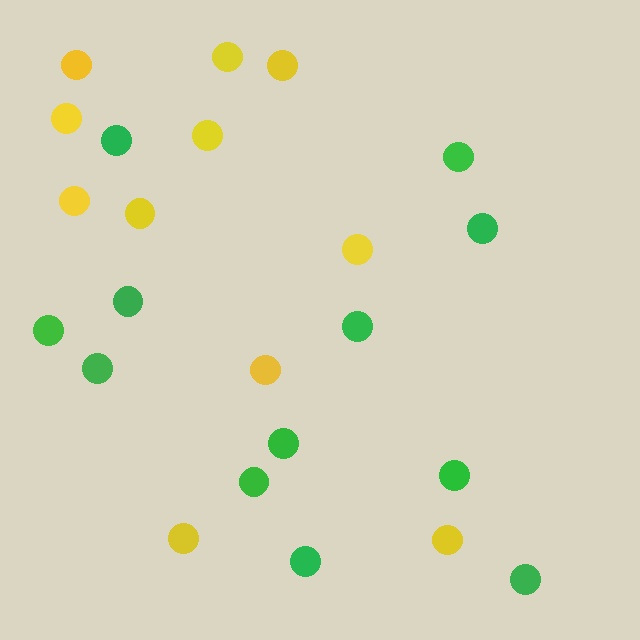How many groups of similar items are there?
There are 2 groups: one group of green circles (12) and one group of yellow circles (11).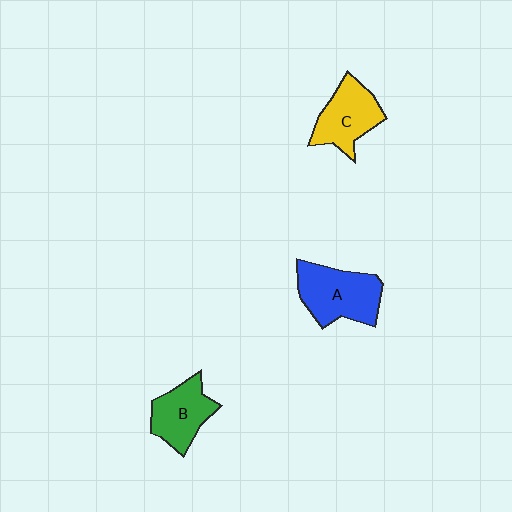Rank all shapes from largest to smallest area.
From largest to smallest: A (blue), C (yellow), B (green).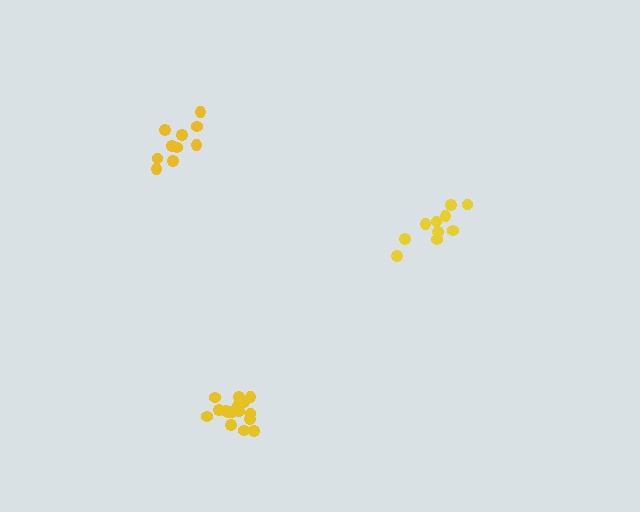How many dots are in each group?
Group 1: 10 dots, Group 2: 10 dots, Group 3: 16 dots (36 total).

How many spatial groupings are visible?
There are 3 spatial groupings.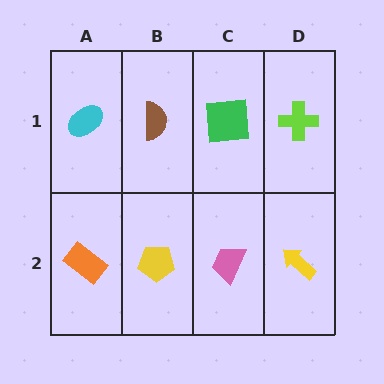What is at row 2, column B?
A yellow pentagon.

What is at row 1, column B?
A brown semicircle.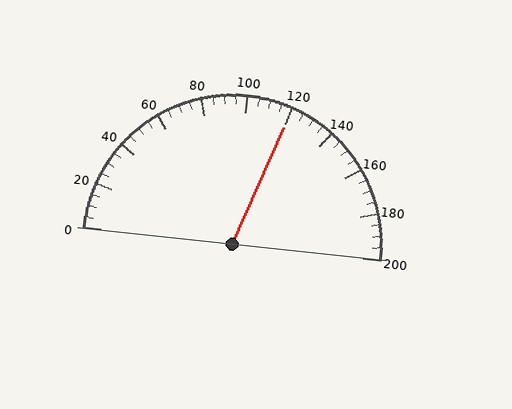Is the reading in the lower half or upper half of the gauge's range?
The reading is in the upper half of the range (0 to 200).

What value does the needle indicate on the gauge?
The needle indicates approximately 120.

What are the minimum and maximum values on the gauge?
The gauge ranges from 0 to 200.